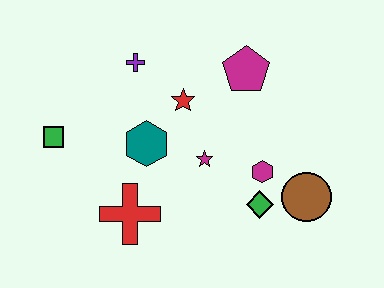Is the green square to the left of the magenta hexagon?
Yes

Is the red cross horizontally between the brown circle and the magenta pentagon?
No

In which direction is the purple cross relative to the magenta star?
The purple cross is above the magenta star.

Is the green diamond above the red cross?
Yes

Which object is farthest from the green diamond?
The green square is farthest from the green diamond.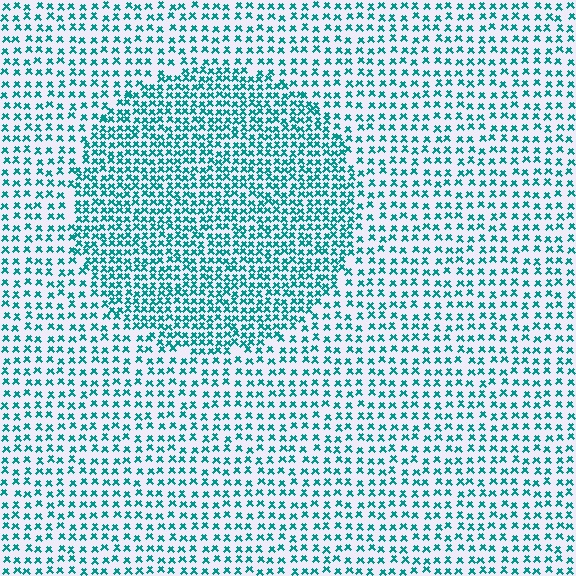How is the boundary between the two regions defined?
The boundary is defined by a change in element density (approximately 1.8x ratio). All elements are the same color, size, and shape.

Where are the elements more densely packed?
The elements are more densely packed inside the circle boundary.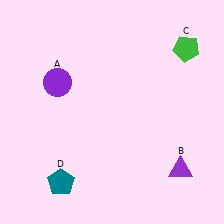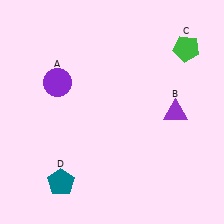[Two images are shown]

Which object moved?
The purple triangle (B) moved up.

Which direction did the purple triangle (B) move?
The purple triangle (B) moved up.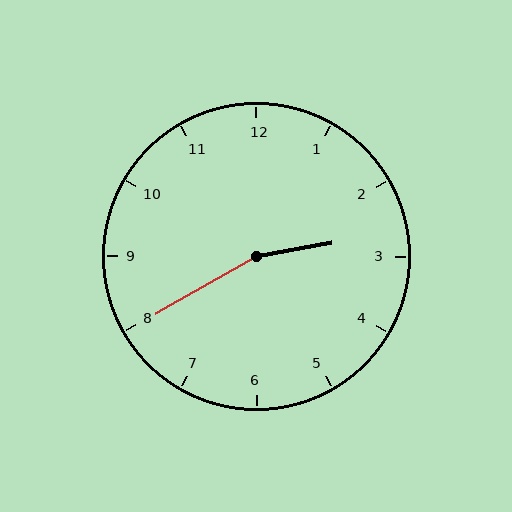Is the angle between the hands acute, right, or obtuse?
It is obtuse.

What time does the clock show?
2:40.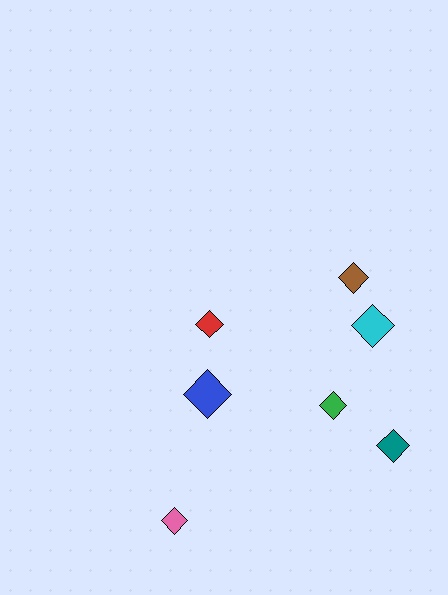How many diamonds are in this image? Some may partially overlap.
There are 7 diamonds.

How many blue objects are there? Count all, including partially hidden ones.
There is 1 blue object.